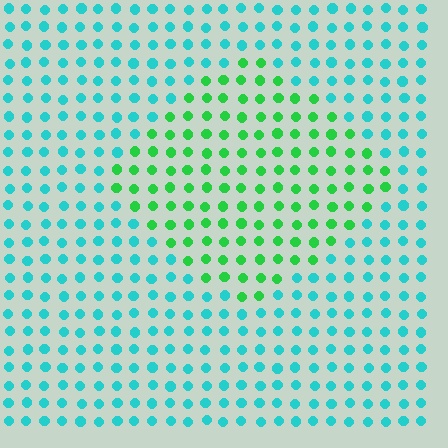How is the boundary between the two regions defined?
The boundary is defined purely by a slight shift in hue (about 49 degrees). Spacing, size, and orientation are identical on both sides.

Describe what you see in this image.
The image is filled with small cyan elements in a uniform arrangement. A diamond-shaped region is visible where the elements are tinted to a slightly different hue, forming a subtle color boundary.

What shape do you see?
I see a diamond.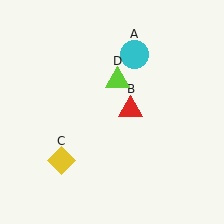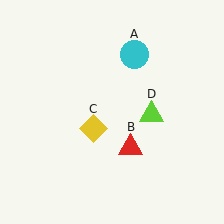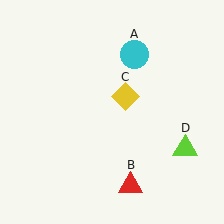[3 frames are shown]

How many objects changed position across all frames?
3 objects changed position: red triangle (object B), yellow diamond (object C), lime triangle (object D).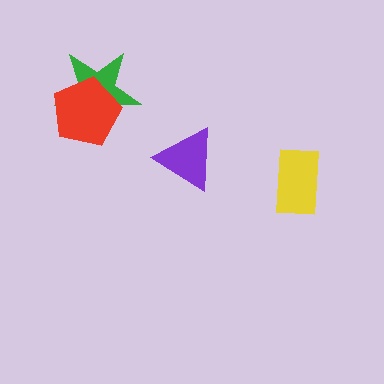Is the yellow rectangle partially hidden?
No, no other shape covers it.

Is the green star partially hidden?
Yes, it is partially covered by another shape.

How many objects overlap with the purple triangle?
0 objects overlap with the purple triangle.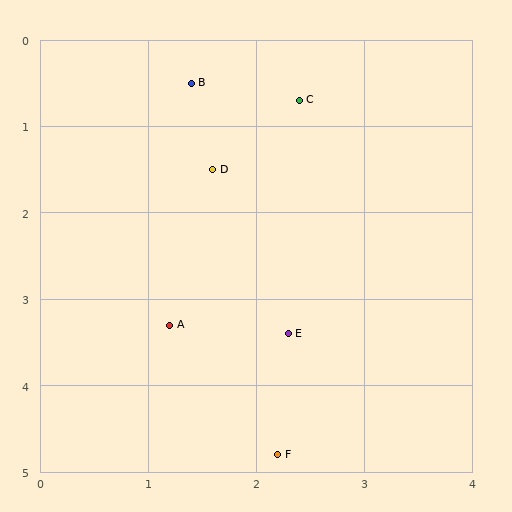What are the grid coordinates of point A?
Point A is at approximately (1.2, 3.3).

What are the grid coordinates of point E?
Point E is at approximately (2.3, 3.4).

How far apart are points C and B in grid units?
Points C and B are about 1.0 grid units apart.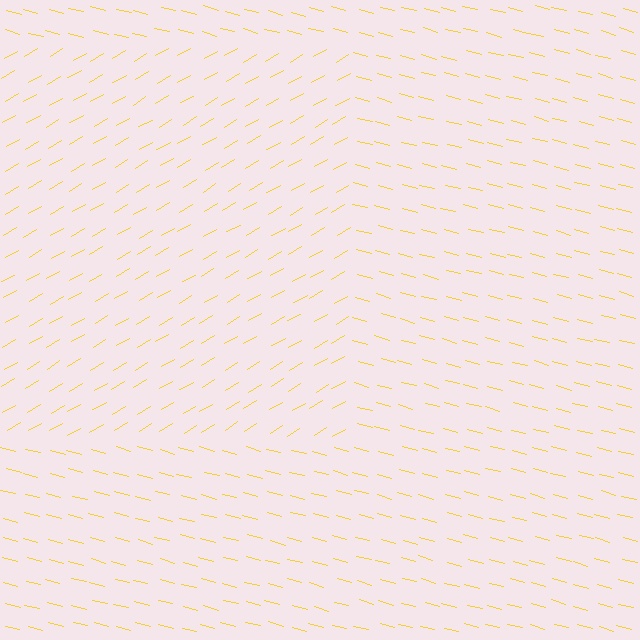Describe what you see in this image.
The image is filled with small yellow line segments. A rectangle region in the image has lines oriented differently from the surrounding lines, creating a visible texture boundary.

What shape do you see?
I see a rectangle.